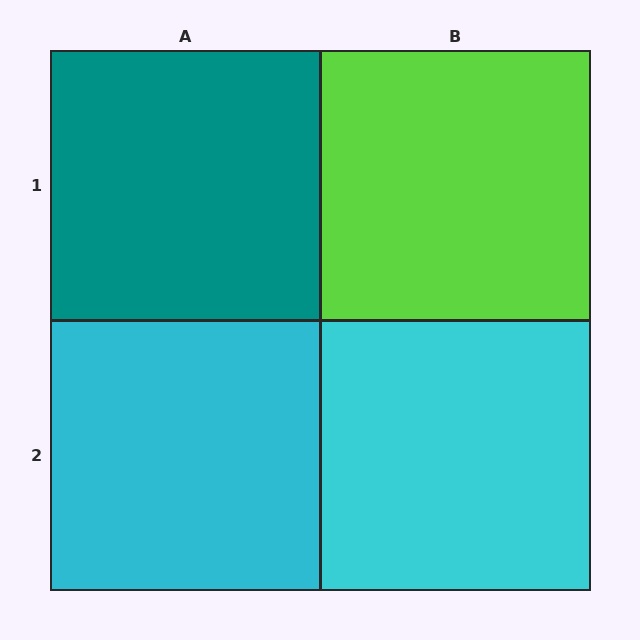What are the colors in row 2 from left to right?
Cyan, cyan.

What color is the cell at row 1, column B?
Lime.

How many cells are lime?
1 cell is lime.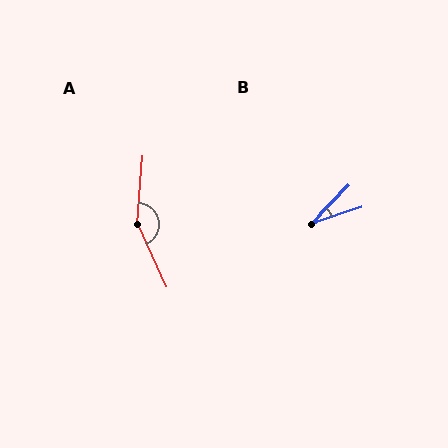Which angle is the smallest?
B, at approximately 28 degrees.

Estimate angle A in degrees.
Approximately 151 degrees.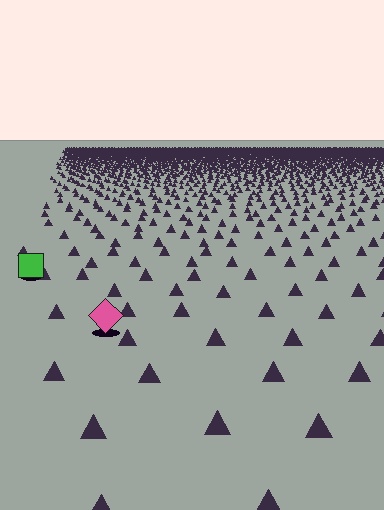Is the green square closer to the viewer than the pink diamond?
No. The pink diamond is closer — you can tell from the texture gradient: the ground texture is coarser near it.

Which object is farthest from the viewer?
The green square is farthest from the viewer. It appears smaller and the ground texture around it is denser.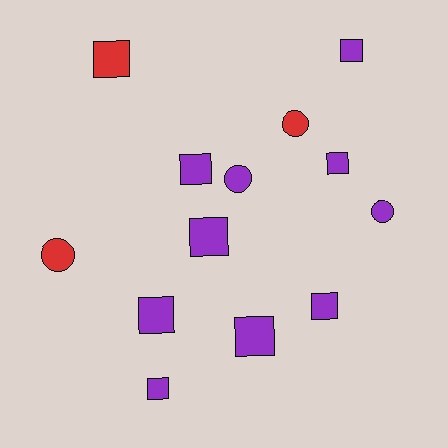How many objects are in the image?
There are 13 objects.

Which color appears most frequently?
Purple, with 10 objects.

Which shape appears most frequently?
Square, with 9 objects.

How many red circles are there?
There are 2 red circles.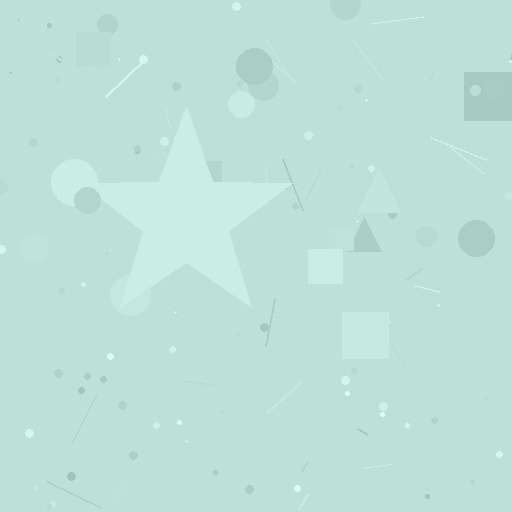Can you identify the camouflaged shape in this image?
The camouflaged shape is a star.